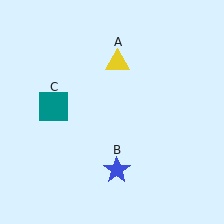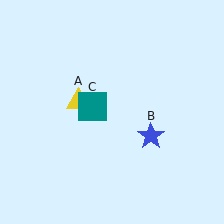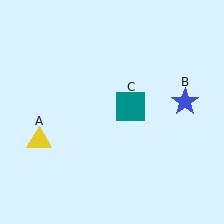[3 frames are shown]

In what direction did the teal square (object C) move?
The teal square (object C) moved right.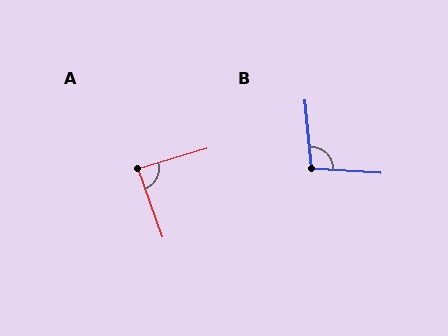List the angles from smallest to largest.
A (87°), B (99°).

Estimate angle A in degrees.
Approximately 87 degrees.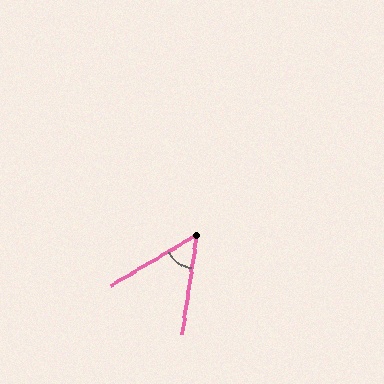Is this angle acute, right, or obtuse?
It is acute.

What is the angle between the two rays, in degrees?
Approximately 51 degrees.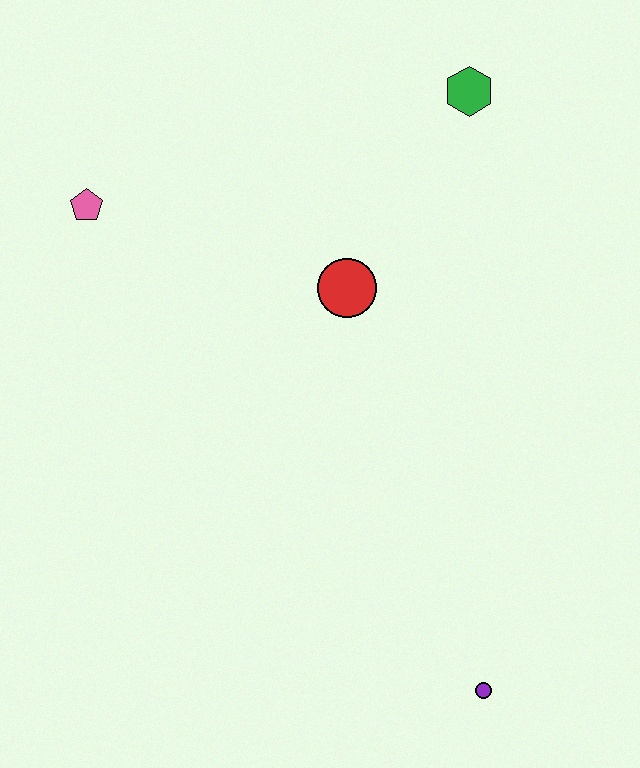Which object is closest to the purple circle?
The red circle is closest to the purple circle.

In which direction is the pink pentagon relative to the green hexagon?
The pink pentagon is to the left of the green hexagon.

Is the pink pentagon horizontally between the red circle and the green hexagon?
No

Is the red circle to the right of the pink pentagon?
Yes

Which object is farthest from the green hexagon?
The purple circle is farthest from the green hexagon.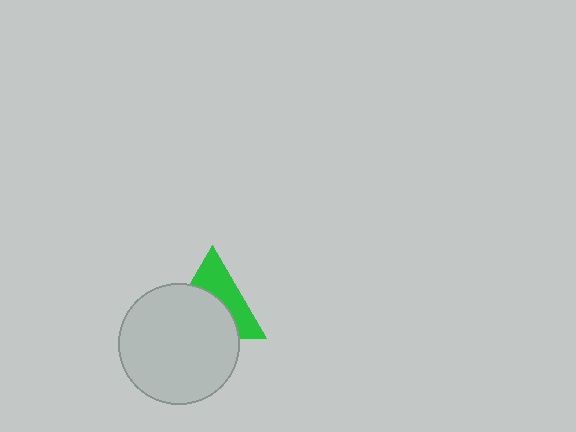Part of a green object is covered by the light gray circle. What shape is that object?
It is a triangle.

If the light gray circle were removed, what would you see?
You would see the complete green triangle.